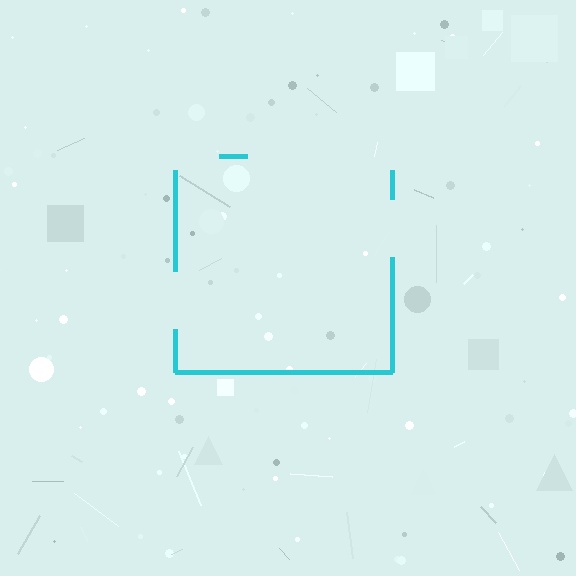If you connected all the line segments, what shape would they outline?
They would outline a square.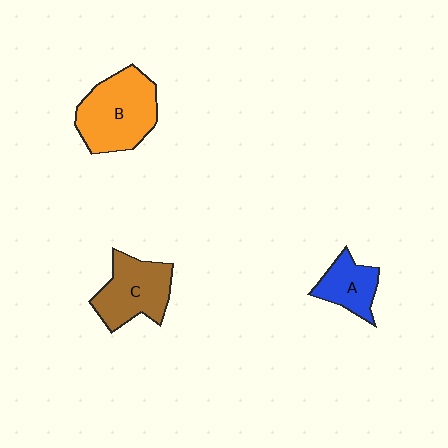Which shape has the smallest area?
Shape A (blue).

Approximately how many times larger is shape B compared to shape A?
Approximately 1.9 times.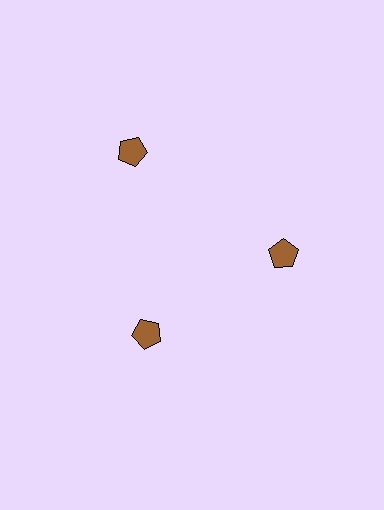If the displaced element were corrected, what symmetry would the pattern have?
It would have 3-fold rotational symmetry — the pattern would map onto itself every 120 degrees.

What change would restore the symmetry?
The symmetry would be restored by moving it inward, back onto the ring so that all 3 pentagons sit at equal angles and equal distance from the center.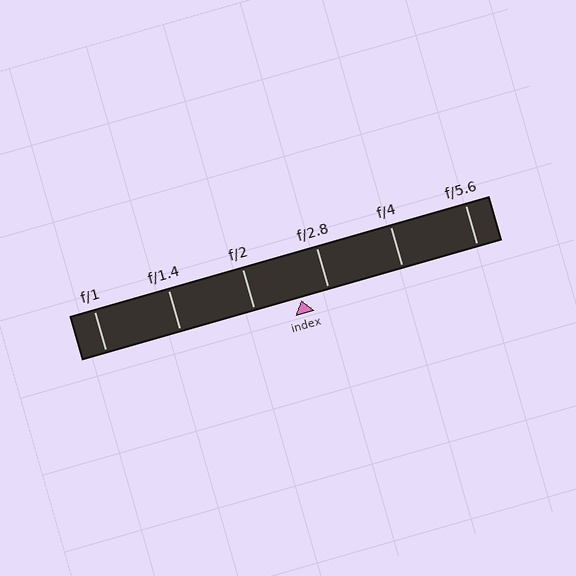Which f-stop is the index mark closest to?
The index mark is closest to f/2.8.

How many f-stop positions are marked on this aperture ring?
There are 6 f-stop positions marked.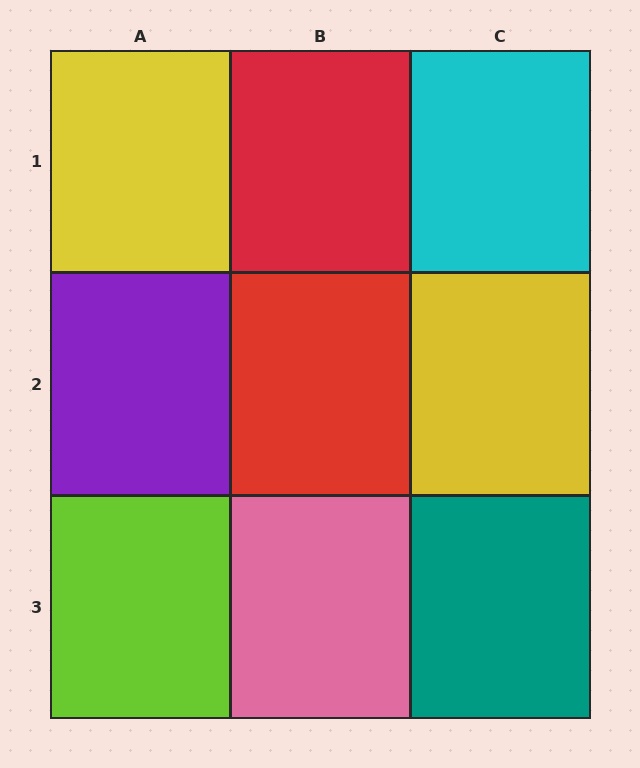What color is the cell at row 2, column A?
Purple.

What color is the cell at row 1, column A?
Yellow.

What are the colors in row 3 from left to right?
Lime, pink, teal.